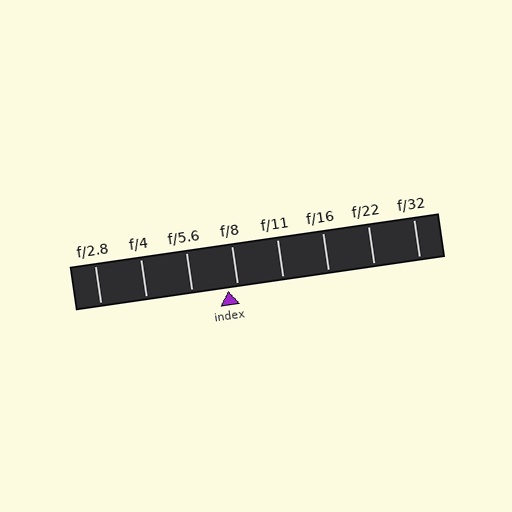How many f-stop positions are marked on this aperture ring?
There are 8 f-stop positions marked.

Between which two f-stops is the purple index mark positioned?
The index mark is between f/5.6 and f/8.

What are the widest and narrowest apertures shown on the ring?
The widest aperture shown is f/2.8 and the narrowest is f/32.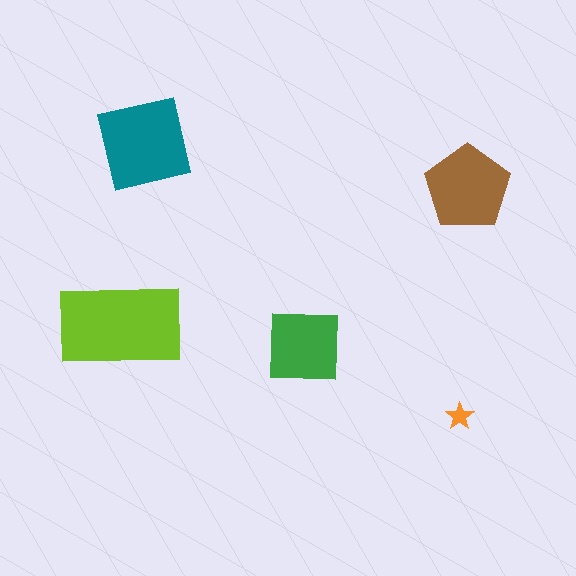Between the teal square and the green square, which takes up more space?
The teal square.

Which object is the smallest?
The orange star.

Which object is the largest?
The lime rectangle.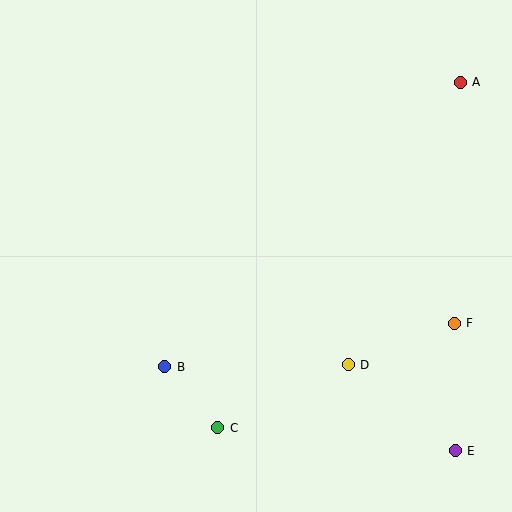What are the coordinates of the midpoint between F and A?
The midpoint between F and A is at (457, 203).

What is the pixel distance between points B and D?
The distance between B and D is 184 pixels.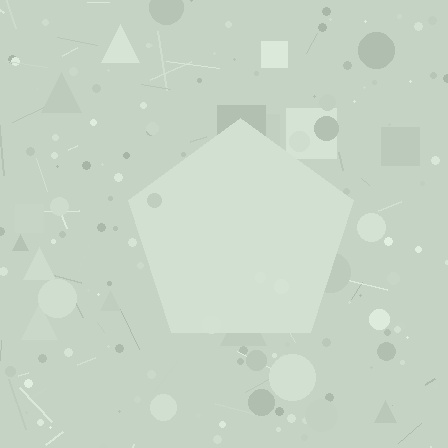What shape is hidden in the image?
A pentagon is hidden in the image.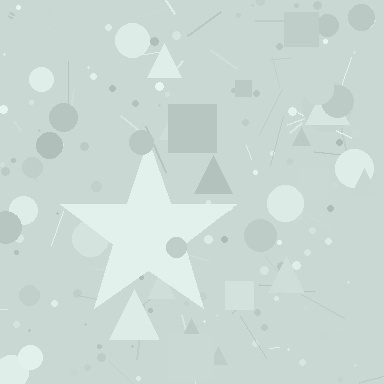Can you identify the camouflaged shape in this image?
The camouflaged shape is a star.